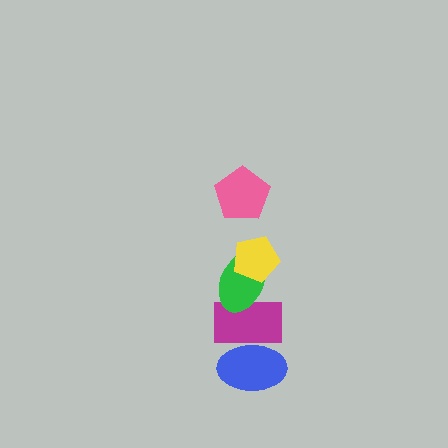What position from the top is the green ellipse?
The green ellipse is 3rd from the top.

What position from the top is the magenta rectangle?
The magenta rectangle is 4th from the top.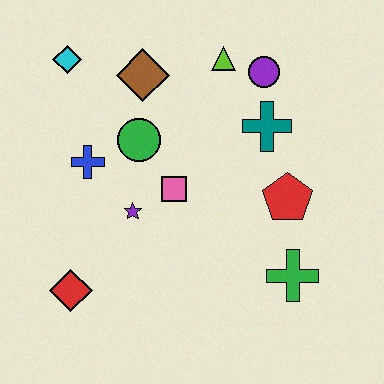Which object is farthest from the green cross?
The cyan diamond is farthest from the green cross.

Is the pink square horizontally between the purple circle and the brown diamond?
Yes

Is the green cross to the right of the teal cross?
Yes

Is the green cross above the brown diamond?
No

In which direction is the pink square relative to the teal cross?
The pink square is to the left of the teal cross.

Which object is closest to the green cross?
The red pentagon is closest to the green cross.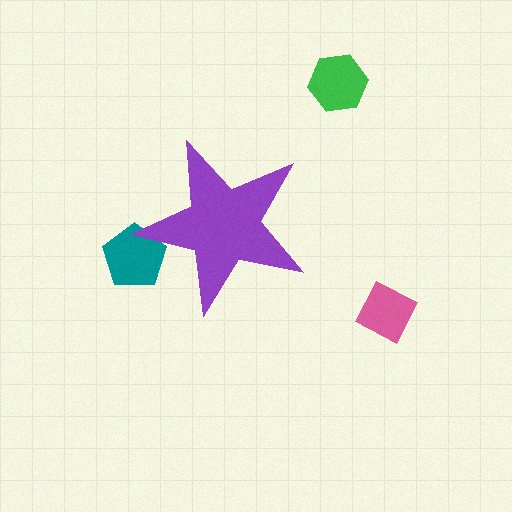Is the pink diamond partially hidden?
No, the pink diamond is fully visible.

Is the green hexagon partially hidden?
No, the green hexagon is fully visible.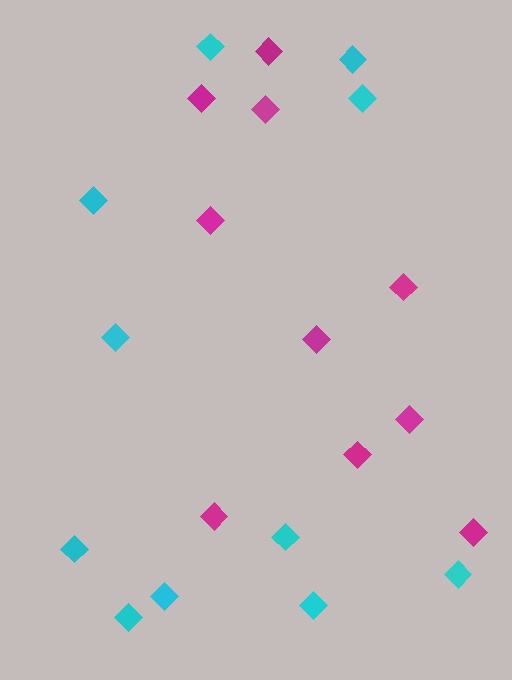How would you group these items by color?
There are 2 groups: one group of magenta diamonds (10) and one group of cyan diamonds (11).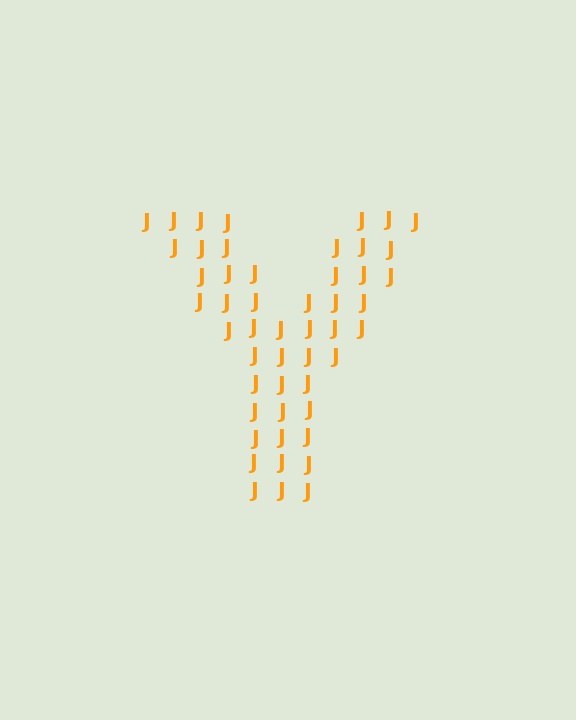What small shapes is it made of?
It is made of small letter J's.